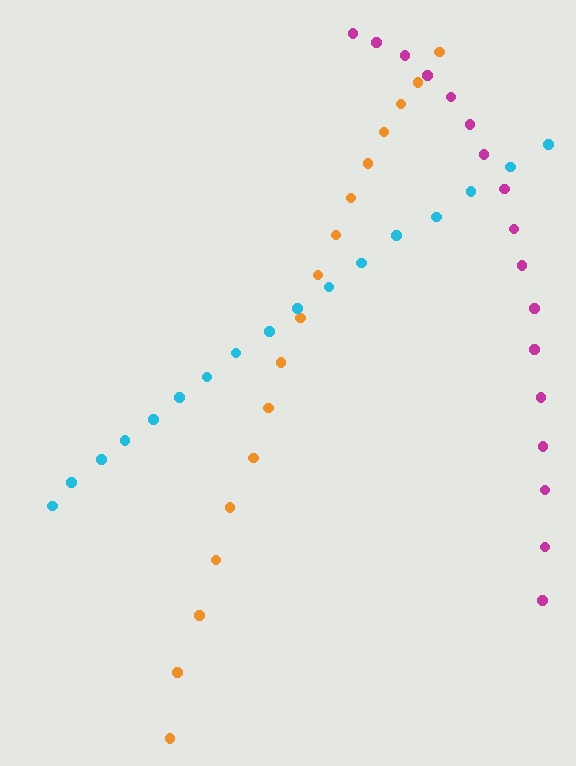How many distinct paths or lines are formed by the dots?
There are 3 distinct paths.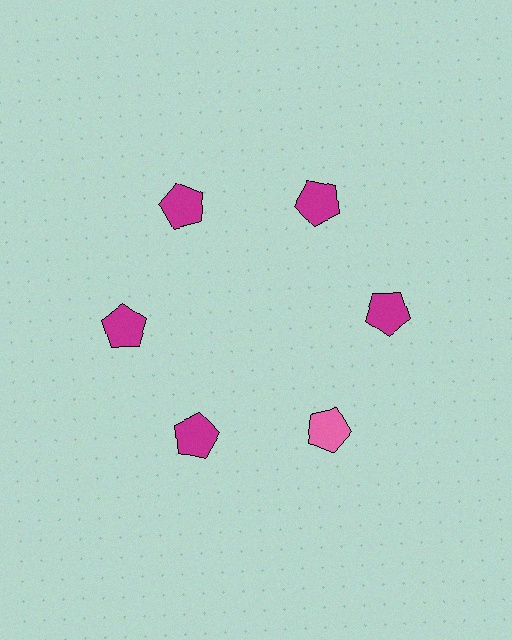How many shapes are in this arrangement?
There are 6 shapes arranged in a ring pattern.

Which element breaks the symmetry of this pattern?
The pink pentagon at roughly the 5 o'clock position breaks the symmetry. All other shapes are magenta pentagons.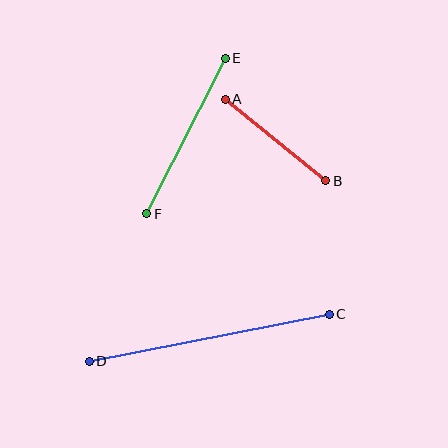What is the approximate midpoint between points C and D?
The midpoint is at approximately (209, 338) pixels.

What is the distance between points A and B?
The distance is approximately 129 pixels.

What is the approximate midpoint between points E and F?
The midpoint is at approximately (186, 136) pixels.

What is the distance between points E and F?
The distance is approximately 174 pixels.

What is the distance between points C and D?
The distance is approximately 244 pixels.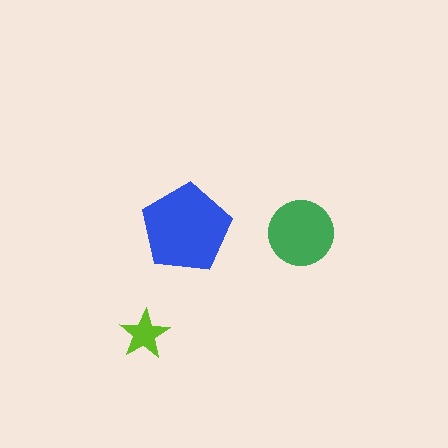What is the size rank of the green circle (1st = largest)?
2nd.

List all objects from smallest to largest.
The lime star, the green circle, the blue pentagon.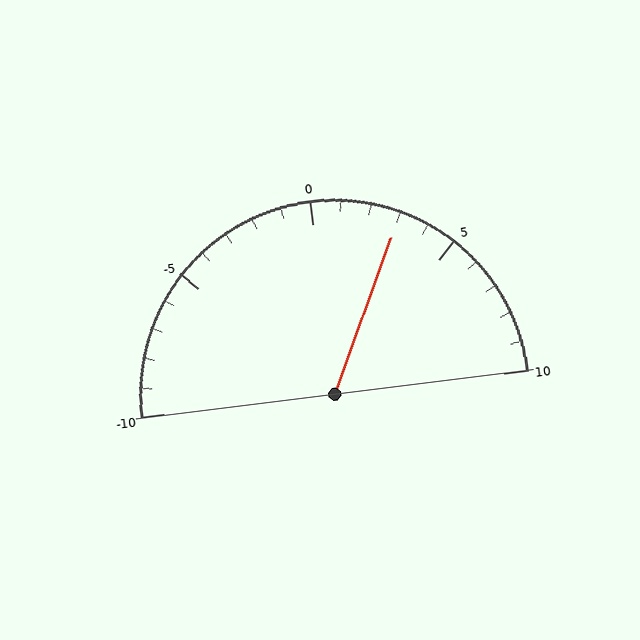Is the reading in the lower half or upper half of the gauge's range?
The reading is in the upper half of the range (-10 to 10).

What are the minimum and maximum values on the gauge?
The gauge ranges from -10 to 10.